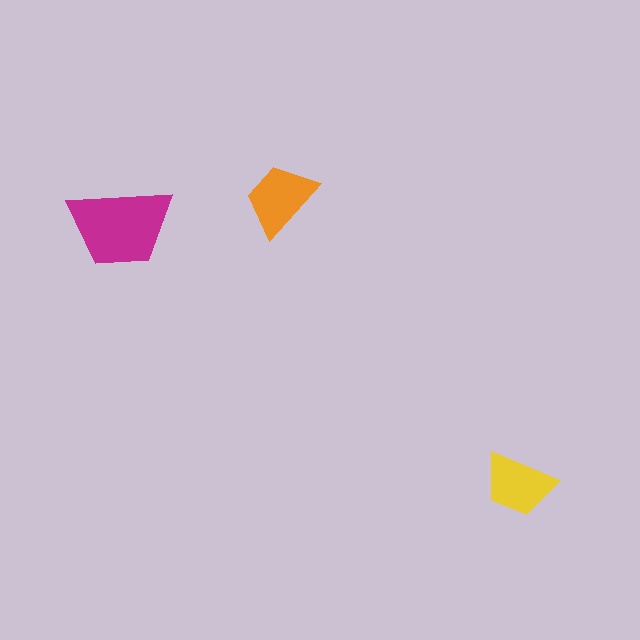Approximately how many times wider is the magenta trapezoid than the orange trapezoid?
About 1.5 times wider.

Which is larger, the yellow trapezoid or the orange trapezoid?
The orange one.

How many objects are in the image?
There are 3 objects in the image.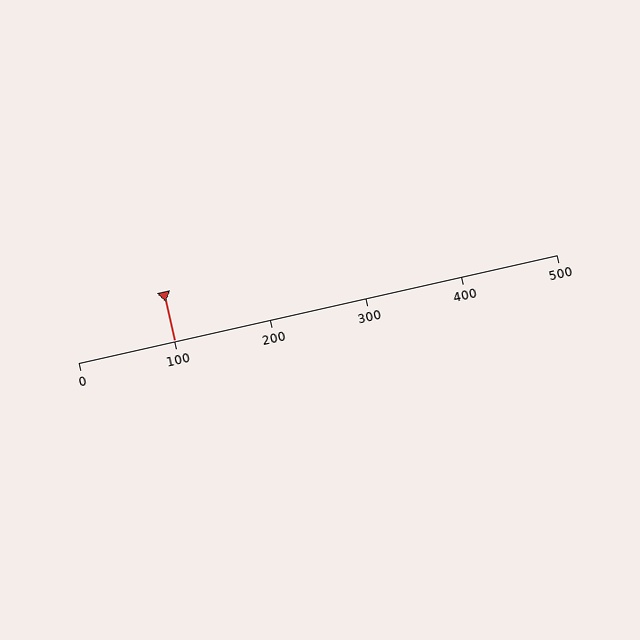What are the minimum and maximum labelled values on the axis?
The axis runs from 0 to 500.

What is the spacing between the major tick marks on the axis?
The major ticks are spaced 100 apart.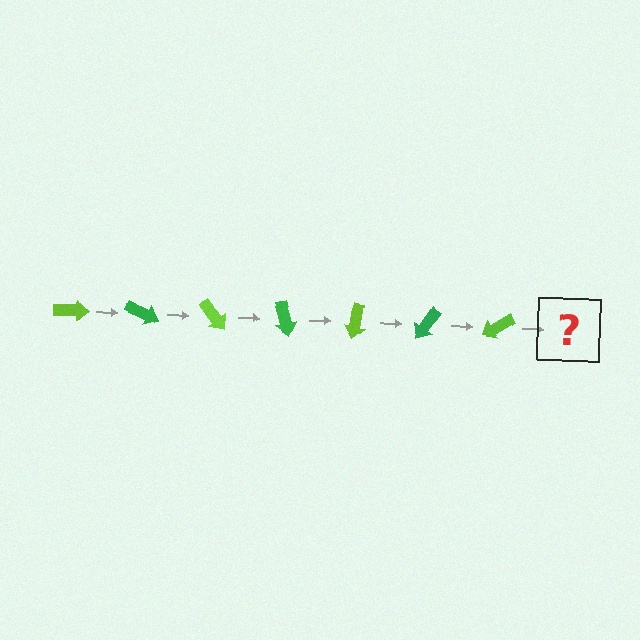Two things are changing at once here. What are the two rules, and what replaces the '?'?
The two rules are that it rotates 25 degrees each step and the color cycles through lime and green. The '?' should be a green arrow, rotated 175 degrees from the start.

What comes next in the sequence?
The next element should be a green arrow, rotated 175 degrees from the start.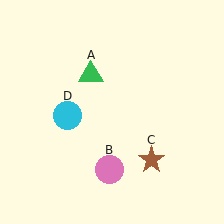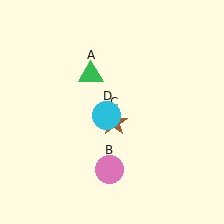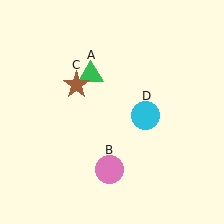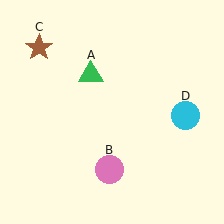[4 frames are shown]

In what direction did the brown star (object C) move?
The brown star (object C) moved up and to the left.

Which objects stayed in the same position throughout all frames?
Green triangle (object A) and pink circle (object B) remained stationary.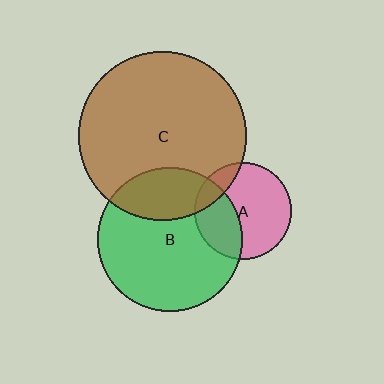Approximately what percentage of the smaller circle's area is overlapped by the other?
Approximately 35%.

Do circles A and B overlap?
Yes.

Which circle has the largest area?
Circle C (brown).